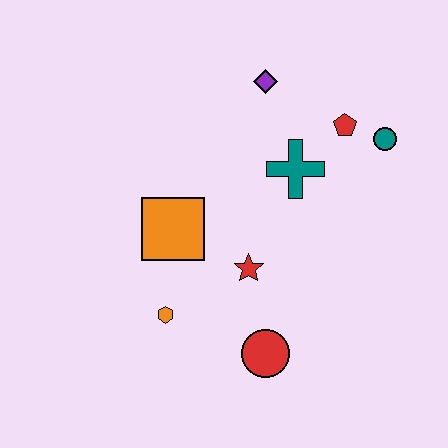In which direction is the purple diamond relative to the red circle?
The purple diamond is above the red circle.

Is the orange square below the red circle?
No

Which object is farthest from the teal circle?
The orange hexagon is farthest from the teal circle.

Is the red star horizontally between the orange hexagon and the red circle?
Yes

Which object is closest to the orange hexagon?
The orange square is closest to the orange hexagon.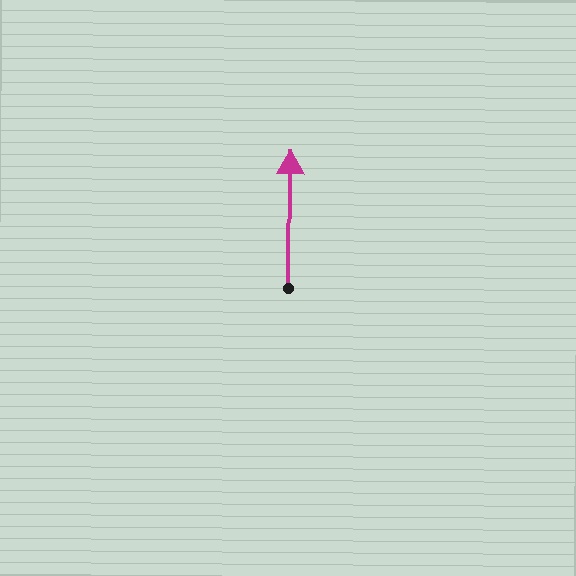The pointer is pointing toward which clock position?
Roughly 12 o'clock.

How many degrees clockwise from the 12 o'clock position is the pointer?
Approximately 1 degrees.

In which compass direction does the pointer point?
North.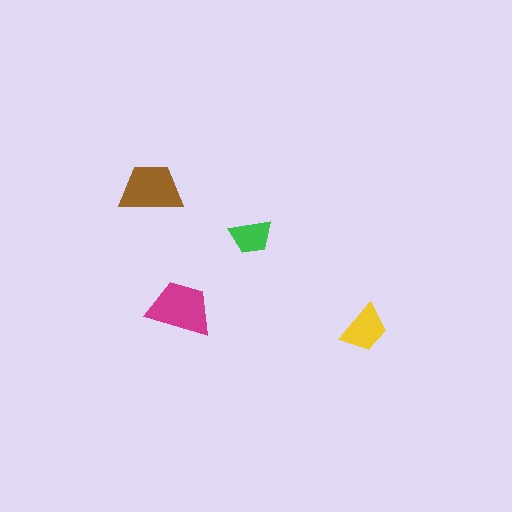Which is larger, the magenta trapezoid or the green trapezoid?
The magenta one.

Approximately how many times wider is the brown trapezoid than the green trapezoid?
About 1.5 times wider.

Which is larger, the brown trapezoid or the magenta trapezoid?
The magenta one.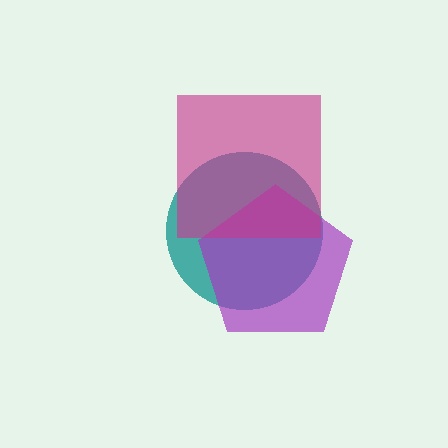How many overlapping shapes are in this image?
There are 3 overlapping shapes in the image.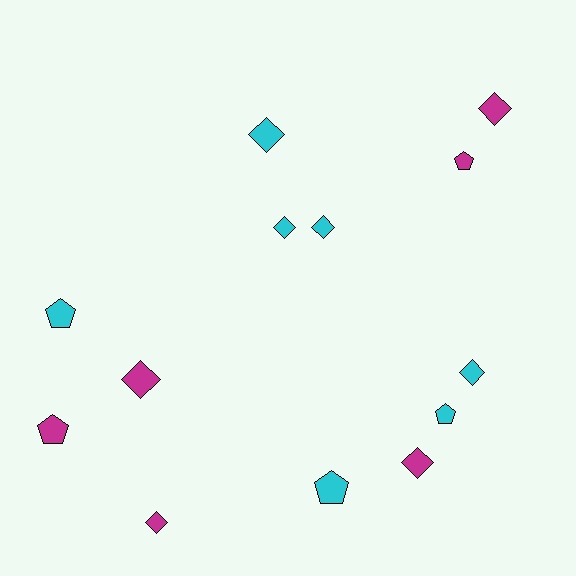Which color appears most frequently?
Cyan, with 7 objects.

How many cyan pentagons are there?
There are 3 cyan pentagons.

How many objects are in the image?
There are 13 objects.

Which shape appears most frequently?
Diamond, with 8 objects.